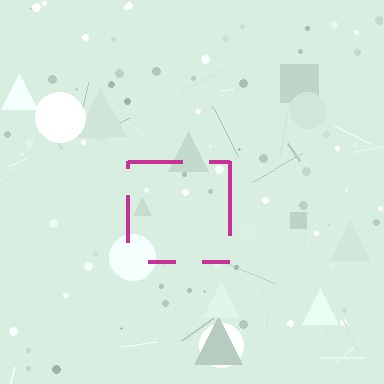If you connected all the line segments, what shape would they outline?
They would outline a square.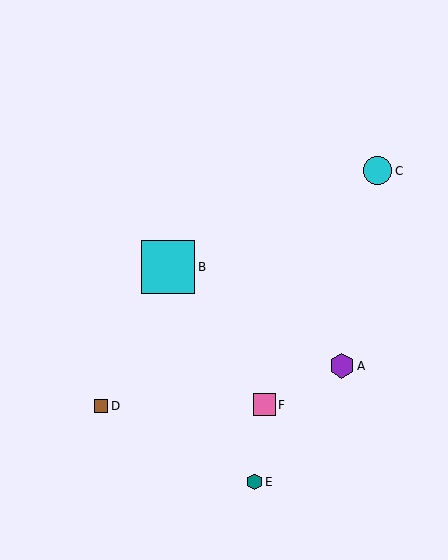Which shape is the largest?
The cyan square (labeled B) is the largest.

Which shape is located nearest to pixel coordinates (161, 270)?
The cyan square (labeled B) at (168, 267) is nearest to that location.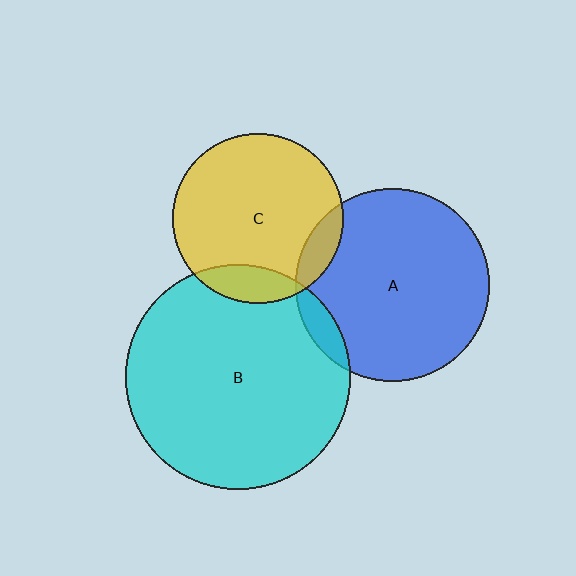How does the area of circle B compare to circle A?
Approximately 1.4 times.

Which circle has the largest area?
Circle B (cyan).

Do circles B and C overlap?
Yes.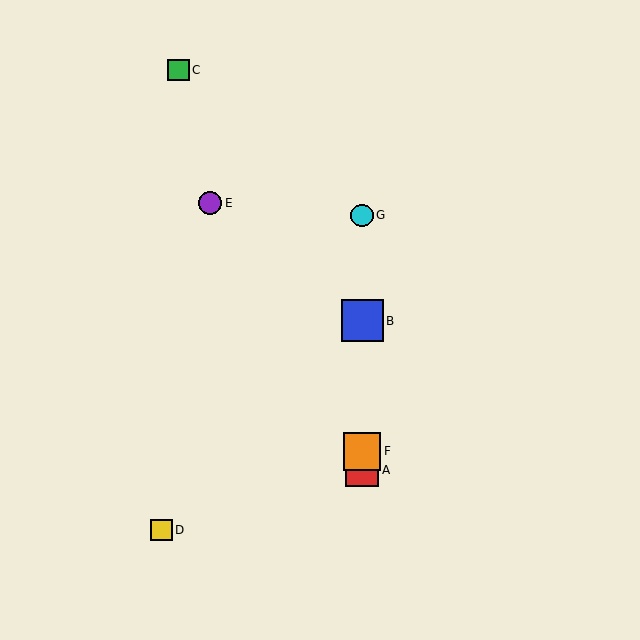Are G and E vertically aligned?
No, G is at x≈362 and E is at x≈210.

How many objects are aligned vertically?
4 objects (A, B, F, G) are aligned vertically.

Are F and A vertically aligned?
Yes, both are at x≈362.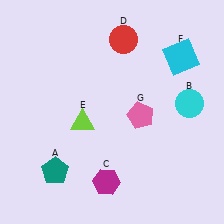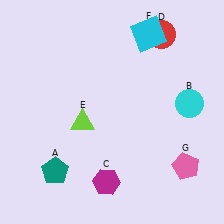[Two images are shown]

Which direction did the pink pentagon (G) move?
The pink pentagon (G) moved down.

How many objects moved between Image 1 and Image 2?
3 objects moved between the two images.